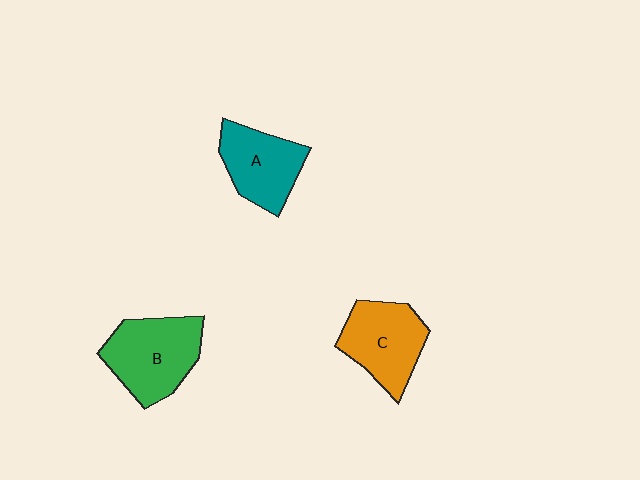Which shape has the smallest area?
Shape A (teal).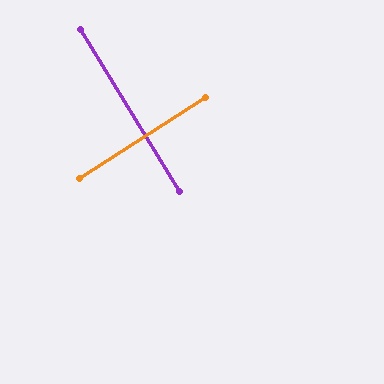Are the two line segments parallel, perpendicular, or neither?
Perpendicular — they meet at approximately 89°.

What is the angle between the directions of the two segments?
Approximately 89 degrees.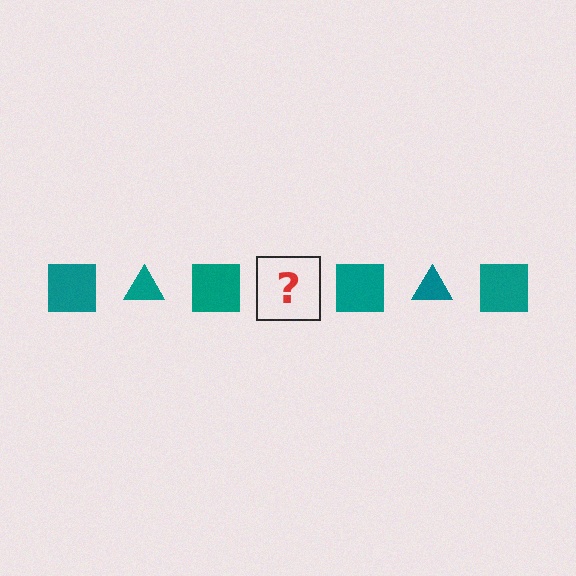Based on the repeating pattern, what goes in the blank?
The blank should be a teal triangle.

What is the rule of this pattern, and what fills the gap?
The rule is that the pattern cycles through square, triangle shapes in teal. The gap should be filled with a teal triangle.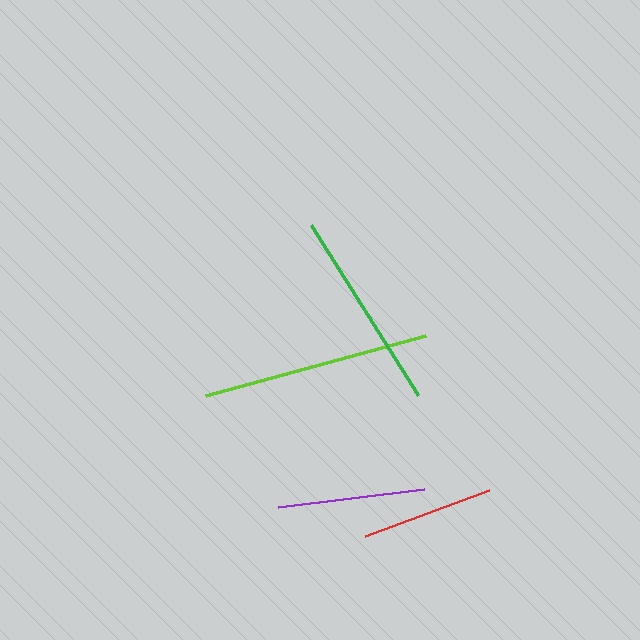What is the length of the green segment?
The green segment is approximately 201 pixels long.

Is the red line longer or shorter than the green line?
The green line is longer than the red line.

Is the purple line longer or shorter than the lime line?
The lime line is longer than the purple line.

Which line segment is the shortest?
The red line is the shortest at approximately 132 pixels.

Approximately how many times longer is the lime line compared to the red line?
The lime line is approximately 1.7 times the length of the red line.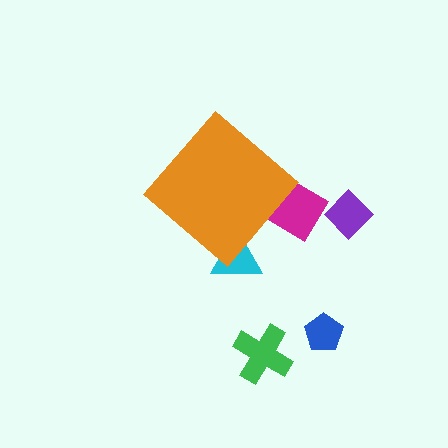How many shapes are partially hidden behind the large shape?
2 shapes are partially hidden.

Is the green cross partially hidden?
No, the green cross is fully visible.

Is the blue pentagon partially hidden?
No, the blue pentagon is fully visible.